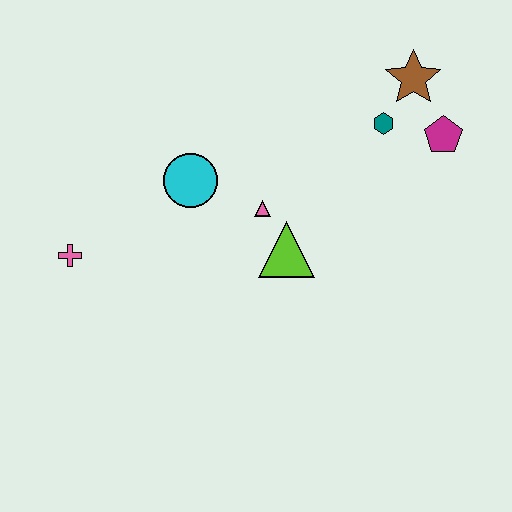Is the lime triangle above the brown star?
No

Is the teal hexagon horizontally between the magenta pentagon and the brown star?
No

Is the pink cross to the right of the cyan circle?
No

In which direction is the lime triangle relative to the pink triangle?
The lime triangle is below the pink triangle.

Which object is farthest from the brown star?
The pink cross is farthest from the brown star.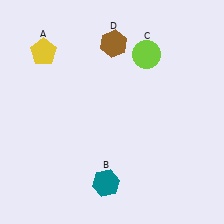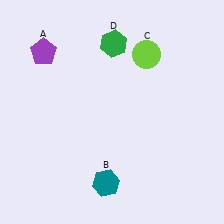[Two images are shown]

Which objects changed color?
A changed from yellow to purple. D changed from brown to green.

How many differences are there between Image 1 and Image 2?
There are 2 differences between the two images.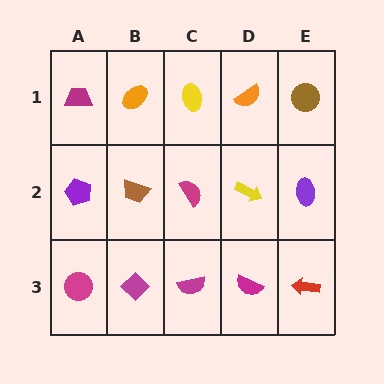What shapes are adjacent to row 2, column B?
An orange ellipse (row 1, column B), a magenta diamond (row 3, column B), a purple pentagon (row 2, column A), a magenta semicircle (row 2, column C).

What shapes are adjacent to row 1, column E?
A purple ellipse (row 2, column E), an orange semicircle (row 1, column D).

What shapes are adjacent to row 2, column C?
A yellow ellipse (row 1, column C), a magenta semicircle (row 3, column C), a brown trapezoid (row 2, column B), a yellow arrow (row 2, column D).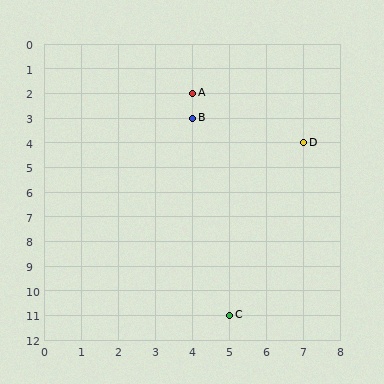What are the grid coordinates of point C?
Point C is at grid coordinates (5, 11).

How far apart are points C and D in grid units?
Points C and D are 2 columns and 7 rows apart (about 7.3 grid units diagonally).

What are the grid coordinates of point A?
Point A is at grid coordinates (4, 2).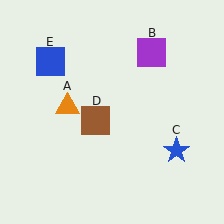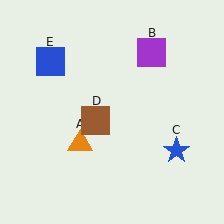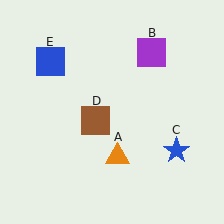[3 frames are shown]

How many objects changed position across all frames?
1 object changed position: orange triangle (object A).